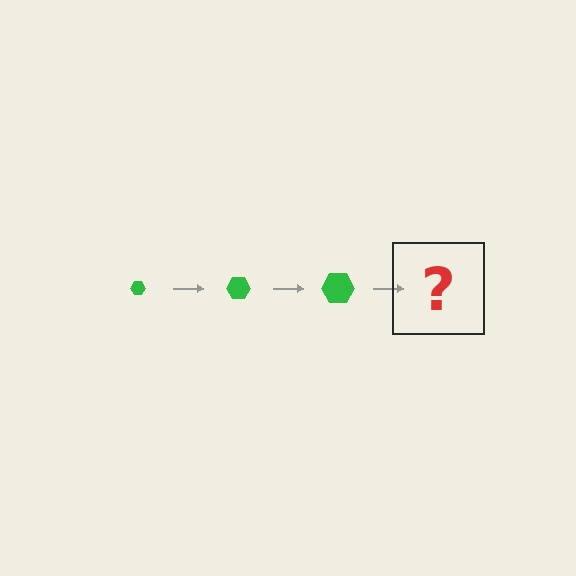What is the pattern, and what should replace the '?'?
The pattern is that the hexagon gets progressively larger each step. The '?' should be a green hexagon, larger than the previous one.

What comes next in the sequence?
The next element should be a green hexagon, larger than the previous one.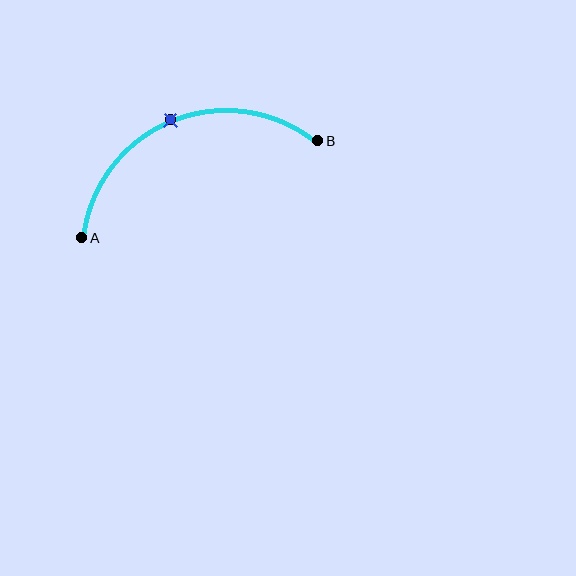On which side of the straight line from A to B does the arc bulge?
The arc bulges above the straight line connecting A and B.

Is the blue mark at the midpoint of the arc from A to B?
Yes. The blue mark lies on the arc at equal arc-length from both A and B — it is the arc midpoint.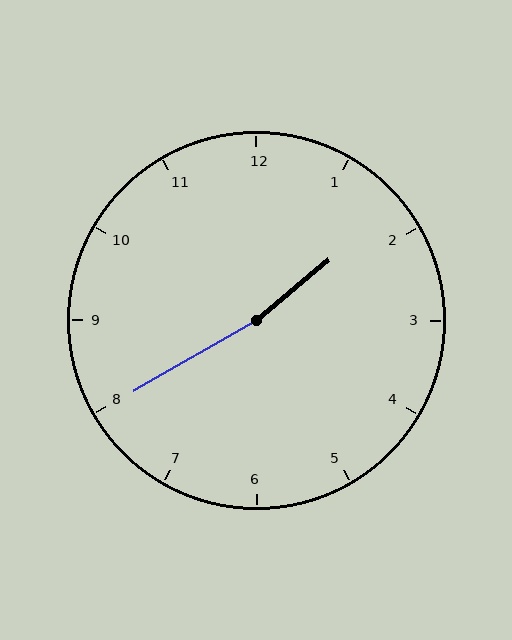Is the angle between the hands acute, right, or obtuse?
It is obtuse.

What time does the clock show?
1:40.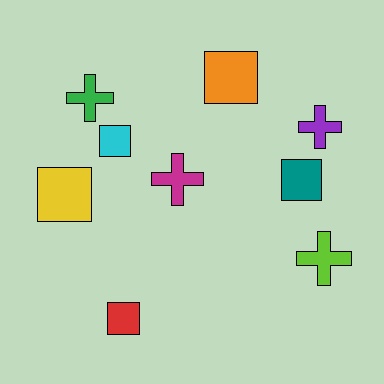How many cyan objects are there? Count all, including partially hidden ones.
There is 1 cyan object.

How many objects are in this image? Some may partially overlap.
There are 9 objects.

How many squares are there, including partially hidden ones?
There are 5 squares.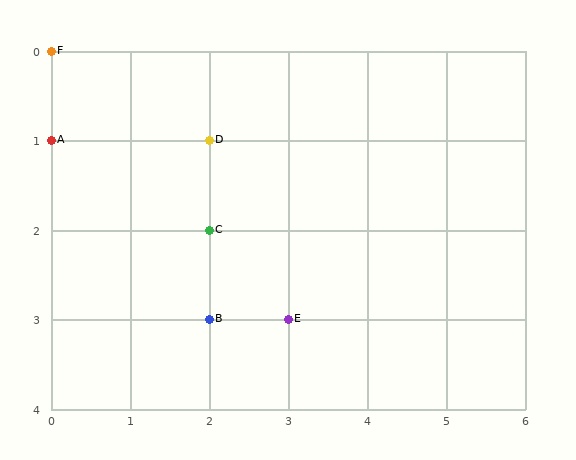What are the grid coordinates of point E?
Point E is at grid coordinates (3, 3).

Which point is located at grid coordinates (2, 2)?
Point C is at (2, 2).